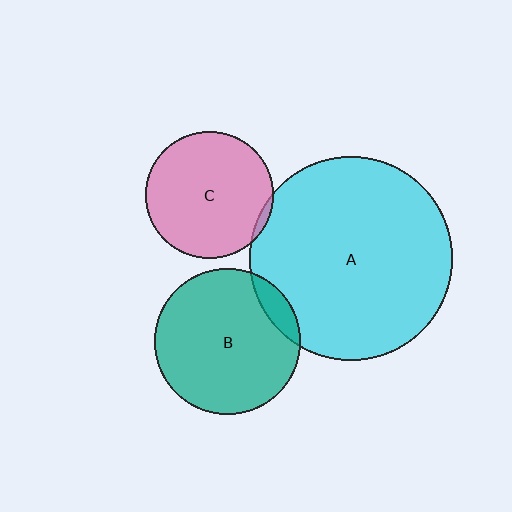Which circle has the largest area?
Circle A (cyan).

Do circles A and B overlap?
Yes.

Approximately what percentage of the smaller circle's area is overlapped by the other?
Approximately 10%.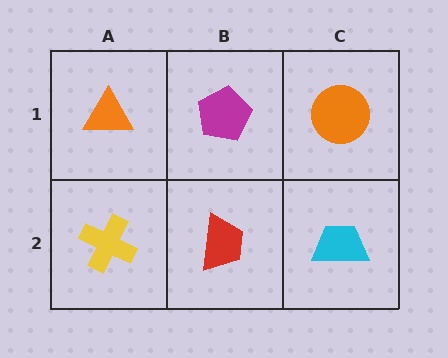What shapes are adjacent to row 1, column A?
A yellow cross (row 2, column A), a magenta pentagon (row 1, column B).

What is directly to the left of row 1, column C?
A magenta pentagon.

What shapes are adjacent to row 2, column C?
An orange circle (row 1, column C), a red trapezoid (row 2, column B).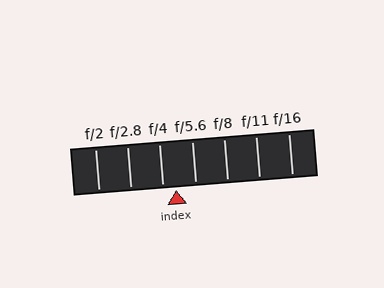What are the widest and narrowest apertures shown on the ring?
The widest aperture shown is f/2 and the narrowest is f/16.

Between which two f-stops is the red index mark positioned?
The index mark is between f/4 and f/5.6.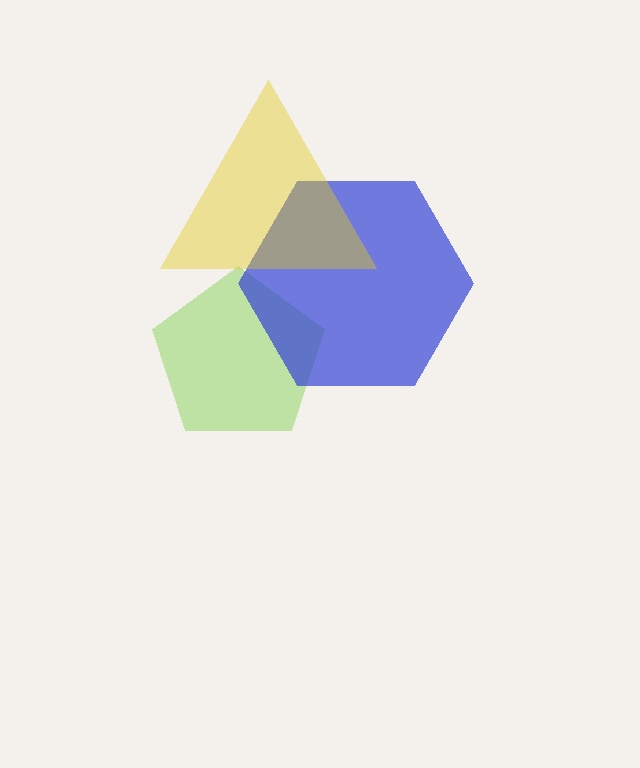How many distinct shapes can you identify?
There are 3 distinct shapes: a lime pentagon, a blue hexagon, a yellow triangle.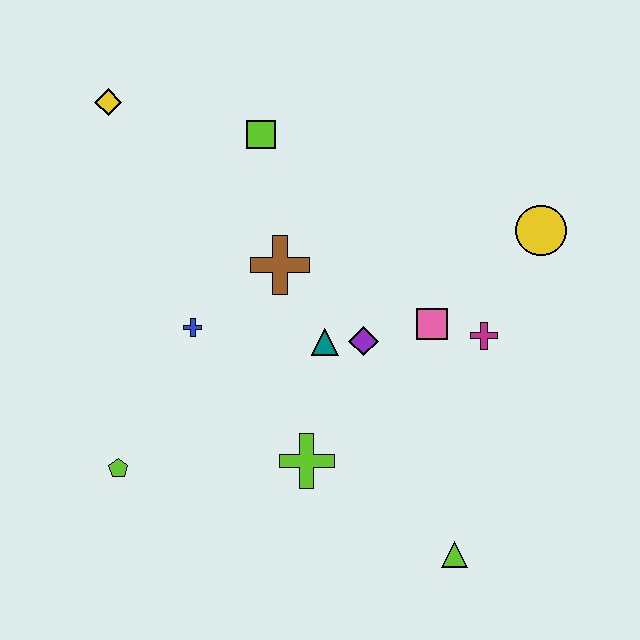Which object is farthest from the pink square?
The yellow diamond is farthest from the pink square.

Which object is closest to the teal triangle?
The purple diamond is closest to the teal triangle.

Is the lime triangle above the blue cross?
No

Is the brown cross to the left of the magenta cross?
Yes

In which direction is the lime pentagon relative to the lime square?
The lime pentagon is below the lime square.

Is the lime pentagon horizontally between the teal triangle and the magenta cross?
No